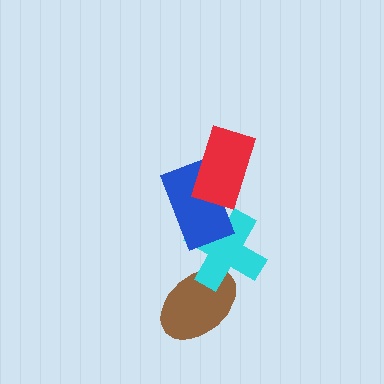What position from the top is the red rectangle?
The red rectangle is 1st from the top.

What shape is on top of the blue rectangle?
The red rectangle is on top of the blue rectangle.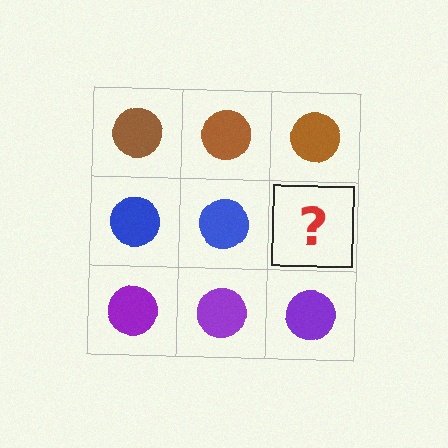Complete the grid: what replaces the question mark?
The question mark should be replaced with a blue circle.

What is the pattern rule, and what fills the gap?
The rule is that each row has a consistent color. The gap should be filled with a blue circle.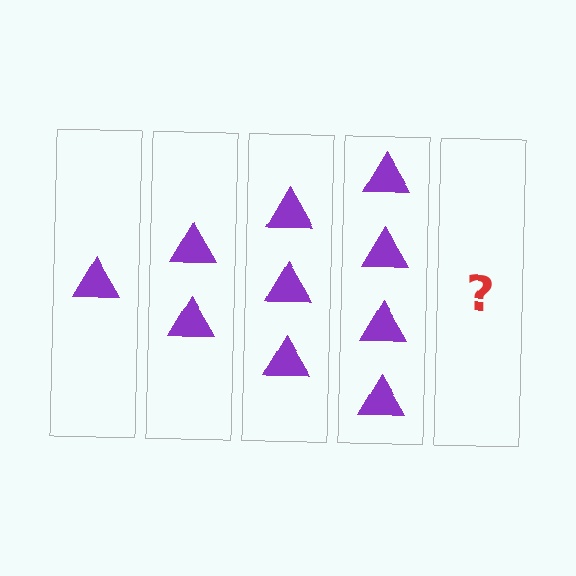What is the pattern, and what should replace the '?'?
The pattern is that each step adds one more triangle. The '?' should be 5 triangles.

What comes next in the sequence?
The next element should be 5 triangles.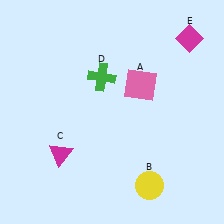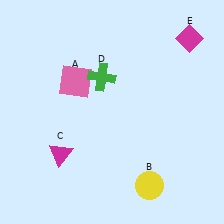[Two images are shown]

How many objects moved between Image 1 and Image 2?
1 object moved between the two images.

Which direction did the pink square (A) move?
The pink square (A) moved left.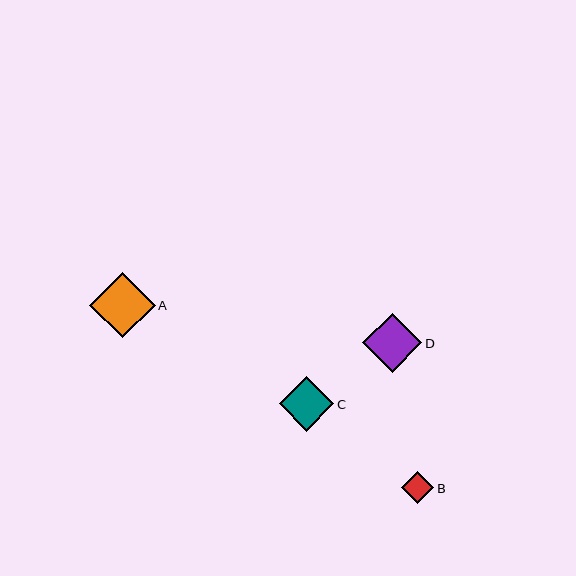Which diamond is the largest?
Diamond A is the largest with a size of approximately 65 pixels.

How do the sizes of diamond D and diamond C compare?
Diamond D and diamond C are approximately the same size.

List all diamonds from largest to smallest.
From largest to smallest: A, D, C, B.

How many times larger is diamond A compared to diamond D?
Diamond A is approximately 1.1 times the size of diamond D.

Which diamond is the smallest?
Diamond B is the smallest with a size of approximately 32 pixels.